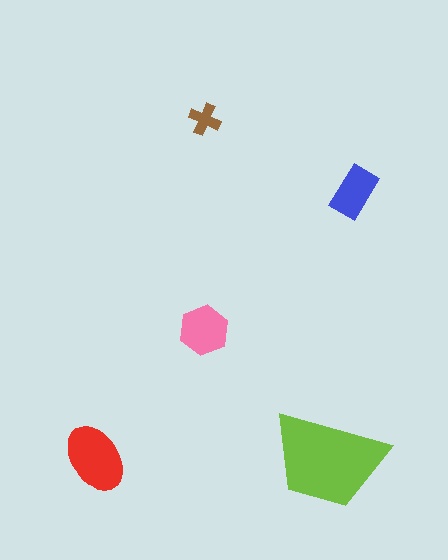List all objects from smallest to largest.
The brown cross, the blue rectangle, the pink hexagon, the red ellipse, the lime trapezoid.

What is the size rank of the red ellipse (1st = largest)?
2nd.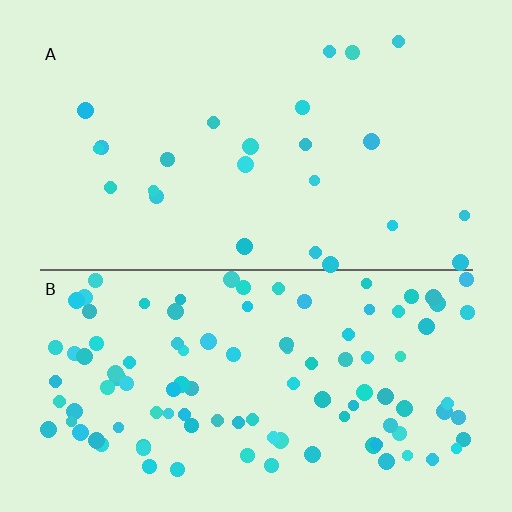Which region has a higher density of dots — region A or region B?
B (the bottom).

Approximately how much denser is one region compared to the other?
Approximately 4.4× — region B over region A.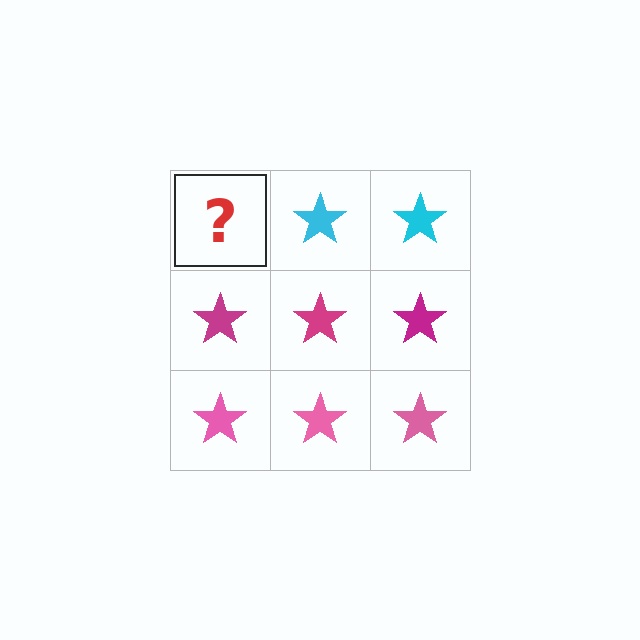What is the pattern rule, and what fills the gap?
The rule is that each row has a consistent color. The gap should be filled with a cyan star.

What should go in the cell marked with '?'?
The missing cell should contain a cyan star.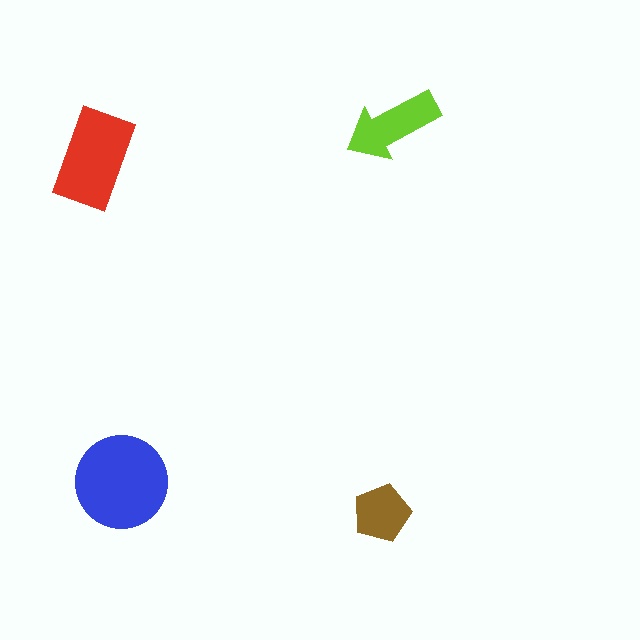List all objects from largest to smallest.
The blue circle, the red rectangle, the lime arrow, the brown pentagon.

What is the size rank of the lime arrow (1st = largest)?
3rd.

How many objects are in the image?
There are 4 objects in the image.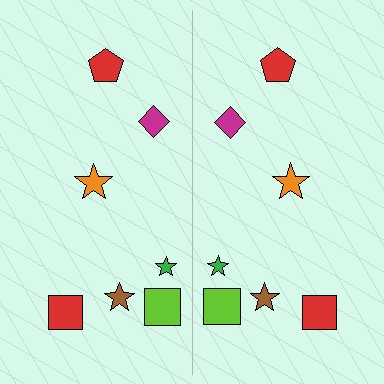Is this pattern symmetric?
Yes, this pattern has bilateral (reflection) symmetry.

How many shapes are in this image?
There are 14 shapes in this image.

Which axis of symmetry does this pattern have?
The pattern has a vertical axis of symmetry running through the center of the image.